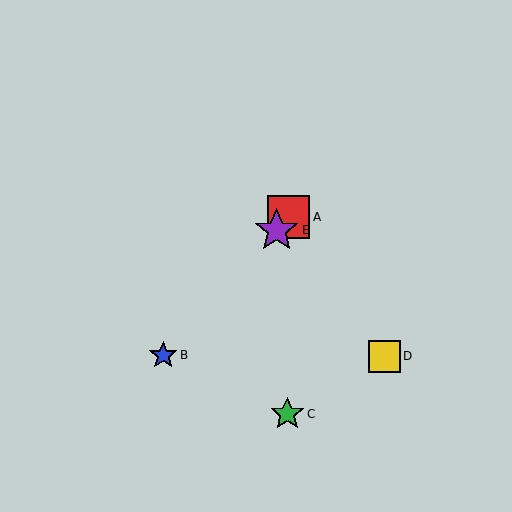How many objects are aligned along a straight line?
3 objects (A, B, E) are aligned along a straight line.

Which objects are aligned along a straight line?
Objects A, B, E are aligned along a straight line.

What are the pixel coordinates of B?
Object B is at (163, 355).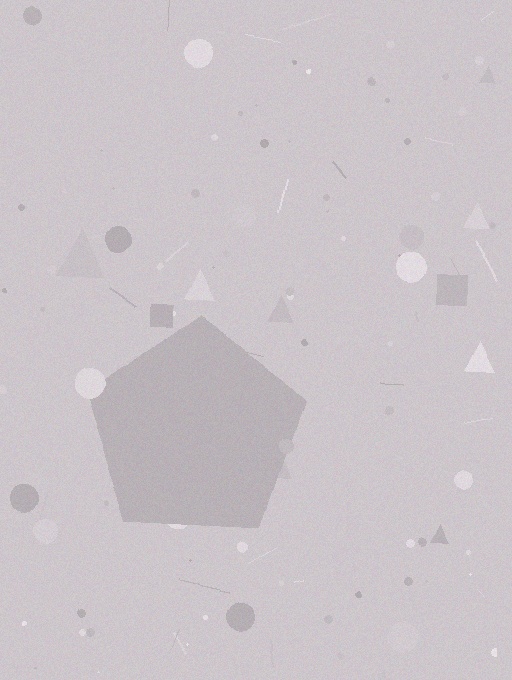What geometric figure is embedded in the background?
A pentagon is embedded in the background.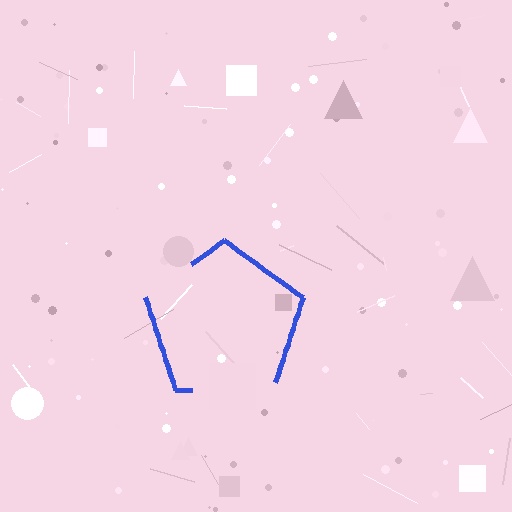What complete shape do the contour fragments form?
The contour fragments form a pentagon.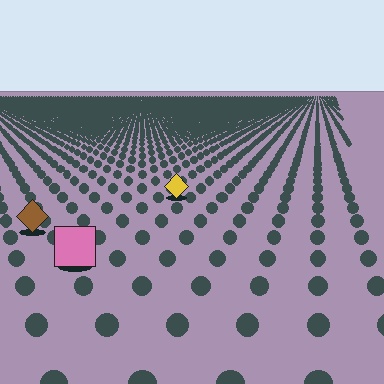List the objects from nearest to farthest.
From nearest to farthest: the pink square, the brown diamond, the yellow diamond.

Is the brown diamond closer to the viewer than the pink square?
No. The pink square is closer — you can tell from the texture gradient: the ground texture is coarser near it.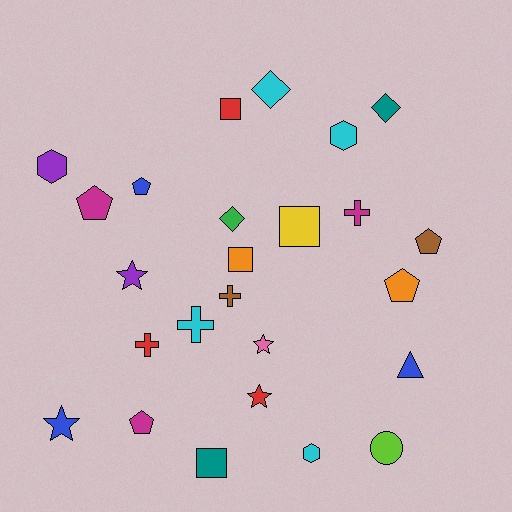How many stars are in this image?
There are 4 stars.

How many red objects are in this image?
There are 3 red objects.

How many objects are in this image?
There are 25 objects.